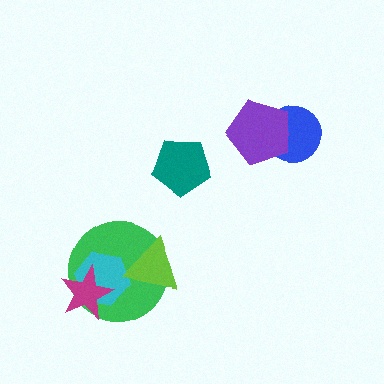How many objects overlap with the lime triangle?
2 objects overlap with the lime triangle.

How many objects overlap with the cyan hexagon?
3 objects overlap with the cyan hexagon.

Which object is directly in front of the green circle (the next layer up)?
The cyan hexagon is directly in front of the green circle.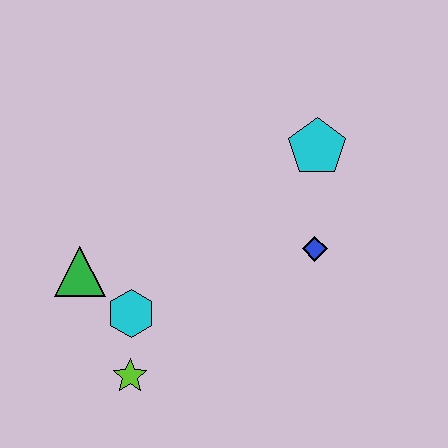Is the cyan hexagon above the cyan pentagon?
No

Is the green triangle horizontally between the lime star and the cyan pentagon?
No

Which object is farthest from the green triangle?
The cyan pentagon is farthest from the green triangle.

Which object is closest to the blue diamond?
The cyan pentagon is closest to the blue diamond.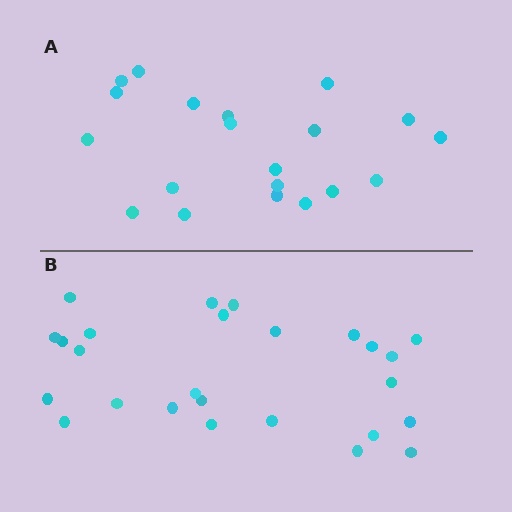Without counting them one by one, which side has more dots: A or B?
Region B (the bottom region) has more dots.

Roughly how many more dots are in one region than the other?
Region B has about 6 more dots than region A.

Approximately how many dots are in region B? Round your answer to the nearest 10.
About 30 dots. (The exact count is 26, which rounds to 30.)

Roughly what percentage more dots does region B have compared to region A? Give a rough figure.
About 30% more.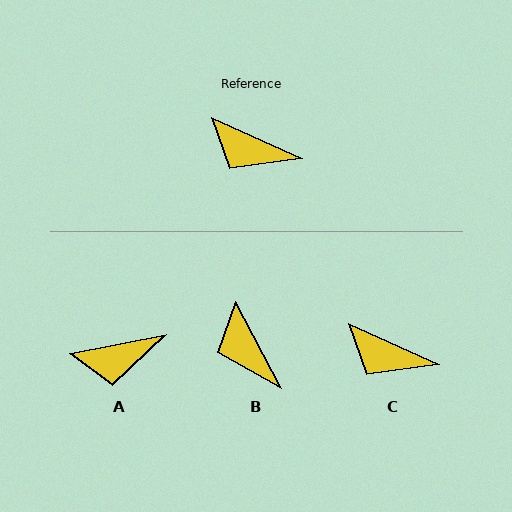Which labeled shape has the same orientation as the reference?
C.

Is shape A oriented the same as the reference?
No, it is off by about 36 degrees.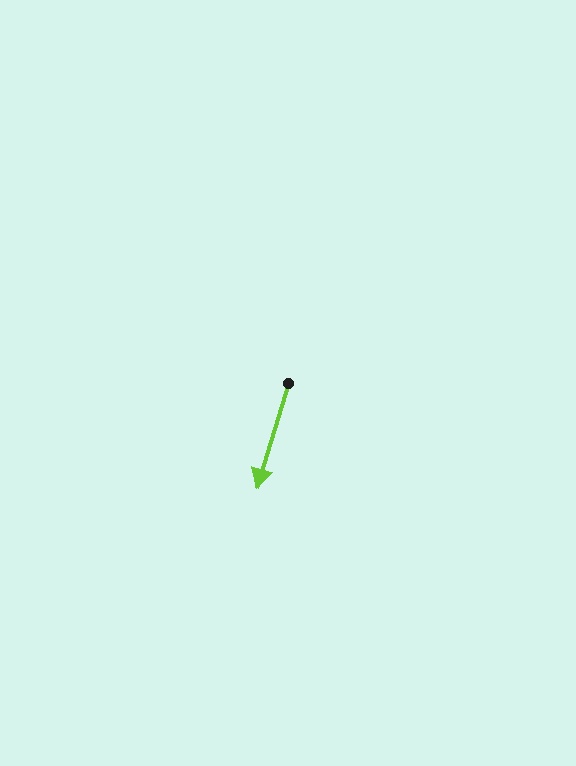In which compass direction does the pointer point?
South.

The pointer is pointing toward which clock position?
Roughly 7 o'clock.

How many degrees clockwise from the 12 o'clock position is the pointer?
Approximately 197 degrees.